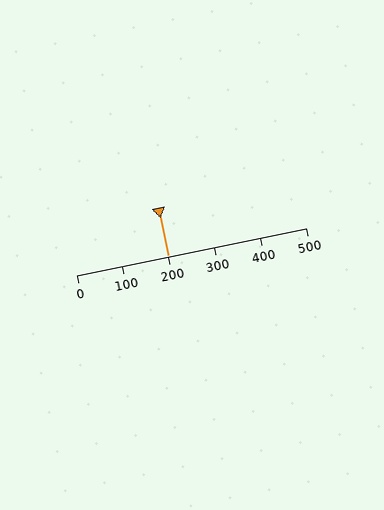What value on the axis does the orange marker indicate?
The marker indicates approximately 200.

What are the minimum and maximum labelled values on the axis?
The axis runs from 0 to 500.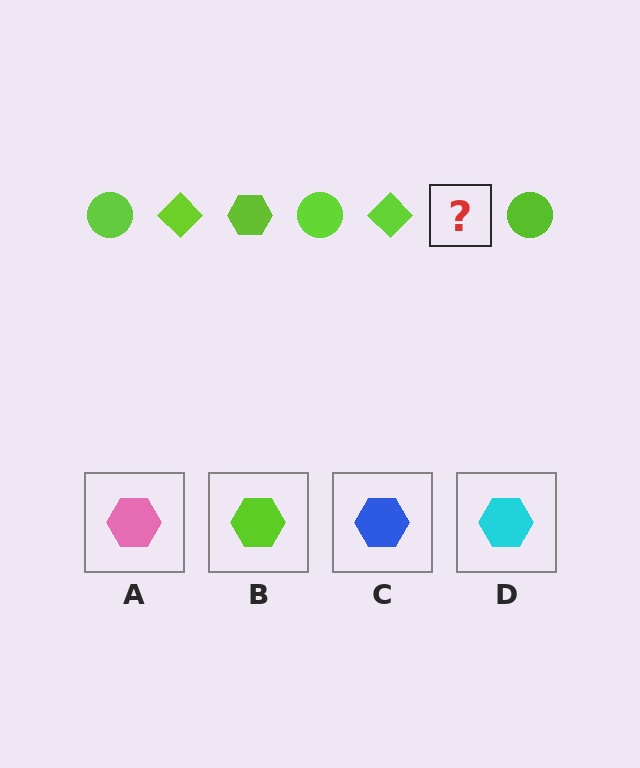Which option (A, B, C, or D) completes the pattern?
B.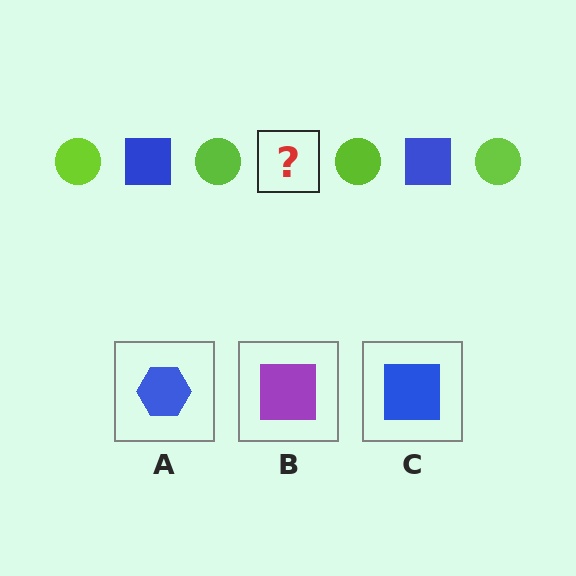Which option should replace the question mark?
Option C.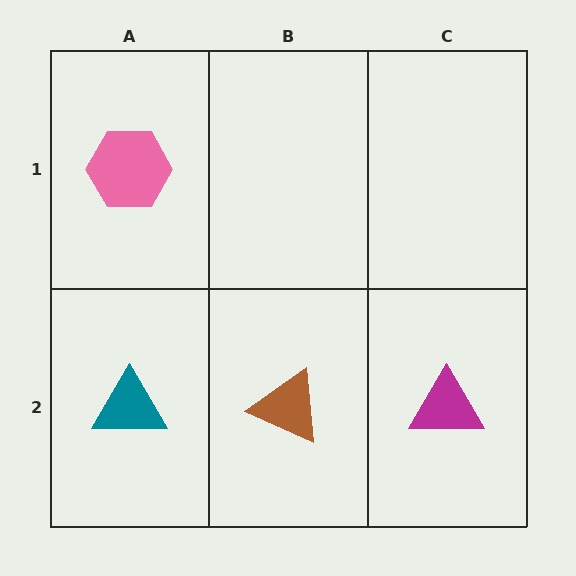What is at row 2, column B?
A brown triangle.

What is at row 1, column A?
A pink hexagon.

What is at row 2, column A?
A teal triangle.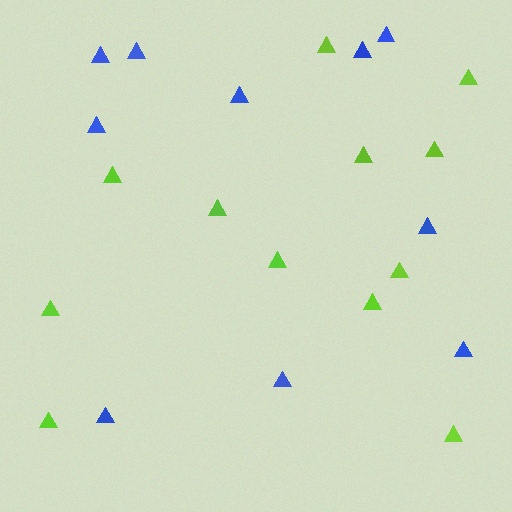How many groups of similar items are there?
There are 2 groups: one group of lime triangles (12) and one group of blue triangles (10).